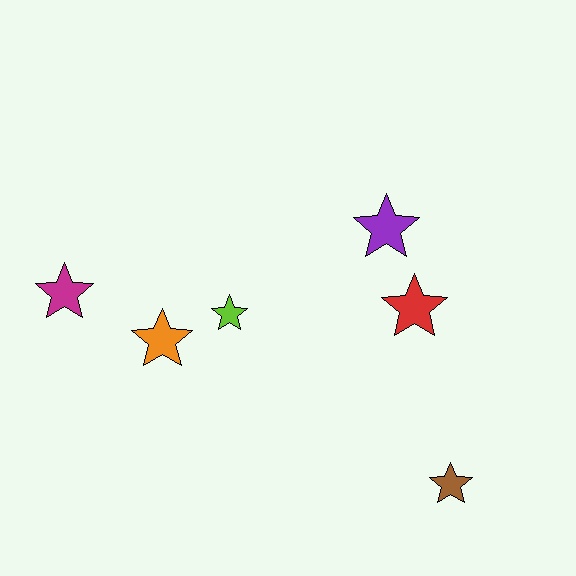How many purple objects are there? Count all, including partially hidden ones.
There is 1 purple object.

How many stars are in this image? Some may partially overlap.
There are 6 stars.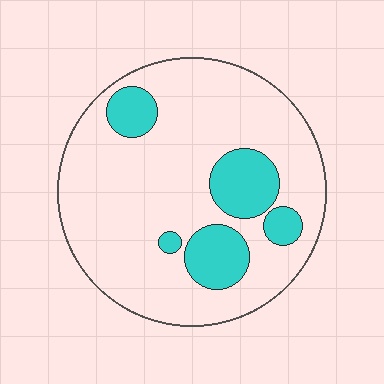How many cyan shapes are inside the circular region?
5.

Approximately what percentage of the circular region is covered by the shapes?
Approximately 20%.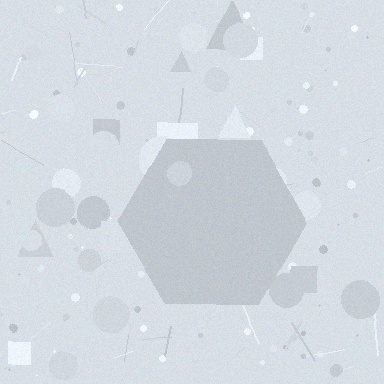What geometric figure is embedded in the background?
A hexagon is embedded in the background.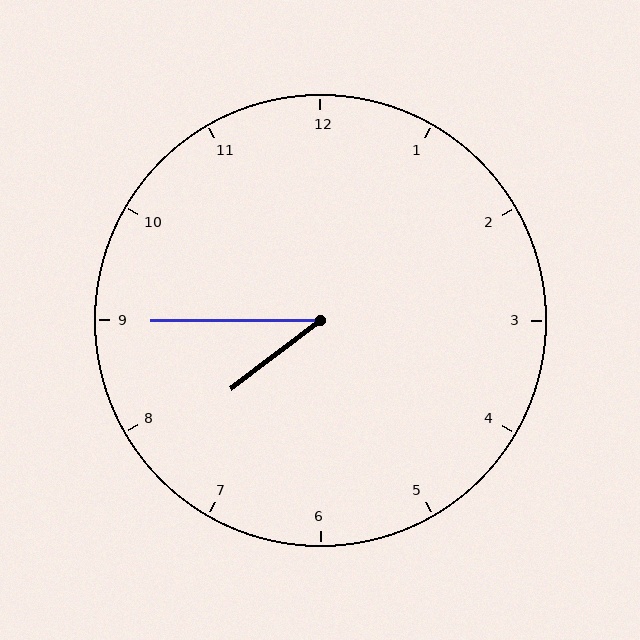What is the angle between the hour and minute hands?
Approximately 38 degrees.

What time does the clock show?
7:45.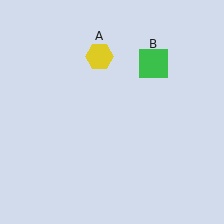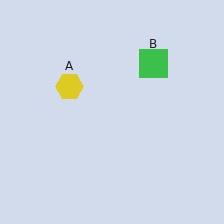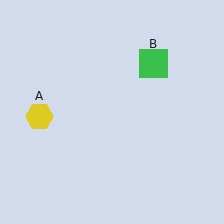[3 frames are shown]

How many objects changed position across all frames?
1 object changed position: yellow hexagon (object A).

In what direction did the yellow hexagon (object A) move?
The yellow hexagon (object A) moved down and to the left.